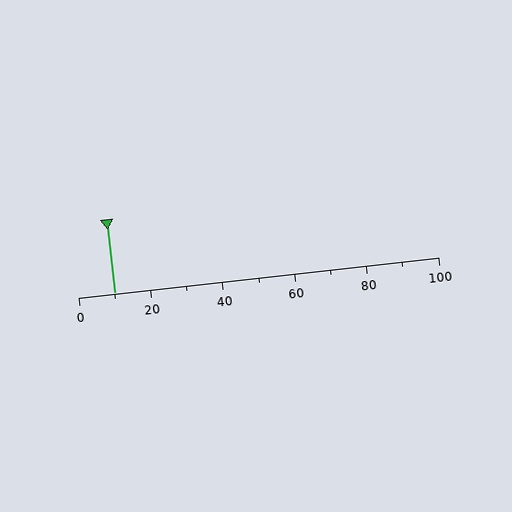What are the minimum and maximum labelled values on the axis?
The axis runs from 0 to 100.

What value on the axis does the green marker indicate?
The marker indicates approximately 10.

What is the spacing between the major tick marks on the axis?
The major ticks are spaced 20 apart.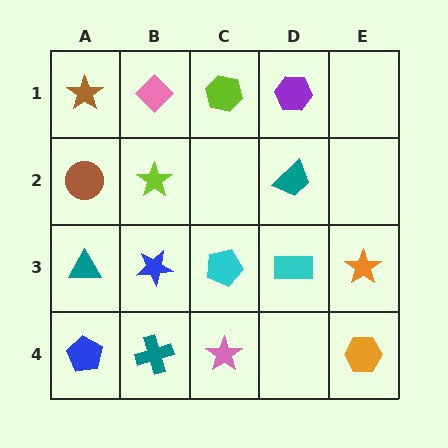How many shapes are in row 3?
5 shapes.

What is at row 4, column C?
A pink star.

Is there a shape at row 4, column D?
No, that cell is empty.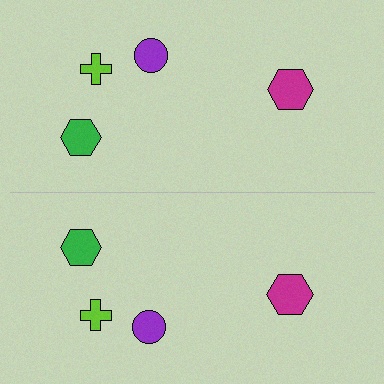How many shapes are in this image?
There are 8 shapes in this image.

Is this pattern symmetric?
Yes, this pattern has bilateral (reflection) symmetry.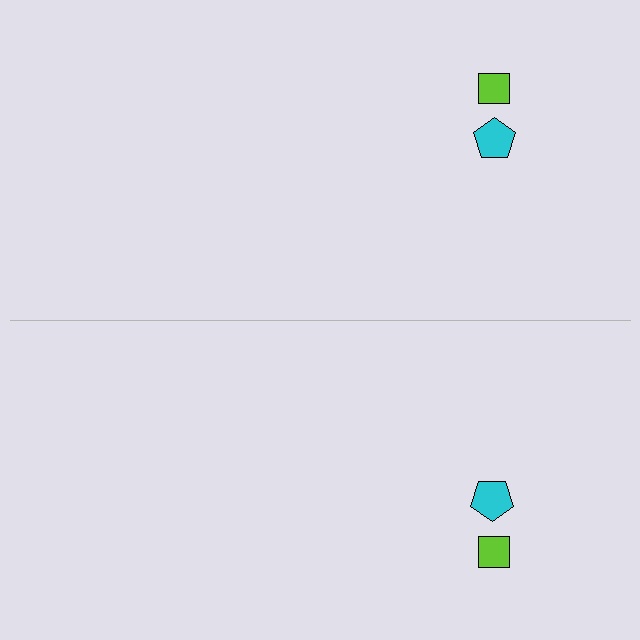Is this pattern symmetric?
Yes, this pattern has bilateral (reflection) symmetry.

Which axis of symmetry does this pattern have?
The pattern has a horizontal axis of symmetry running through the center of the image.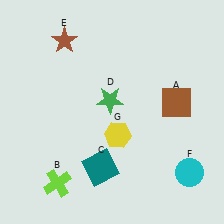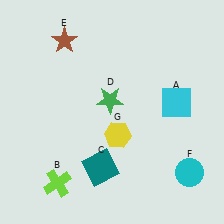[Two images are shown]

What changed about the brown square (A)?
In Image 1, A is brown. In Image 2, it changed to cyan.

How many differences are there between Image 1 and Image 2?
There is 1 difference between the two images.